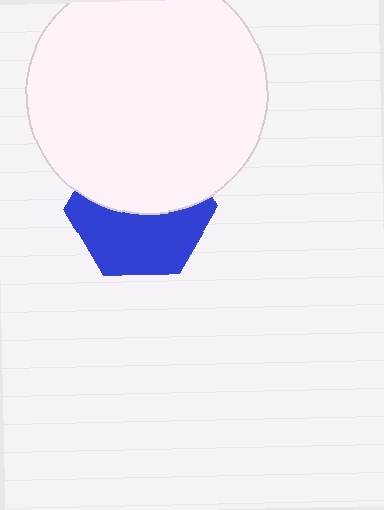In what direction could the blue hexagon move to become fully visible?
The blue hexagon could move down. That would shift it out from behind the white circle entirely.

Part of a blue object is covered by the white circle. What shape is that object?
It is a hexagon.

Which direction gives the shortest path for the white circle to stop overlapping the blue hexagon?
Moving up gives the shortest separation.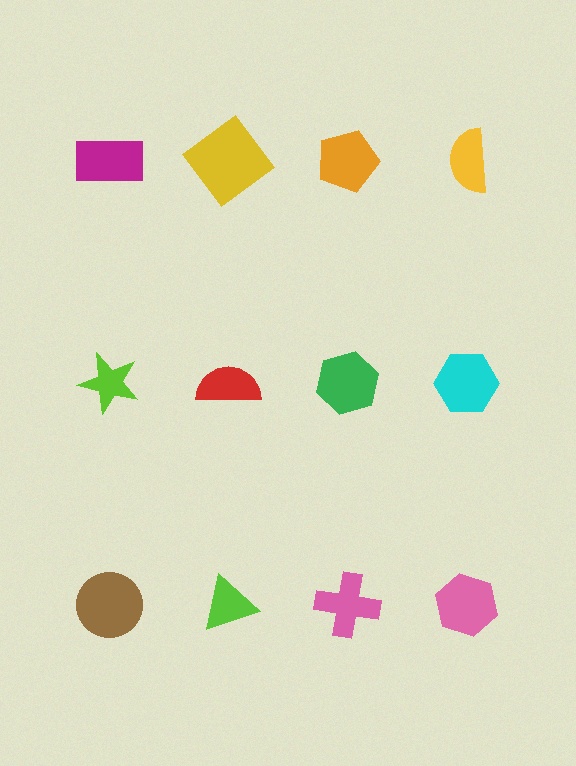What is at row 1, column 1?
A magenta rectangle.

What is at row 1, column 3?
An orange pentagon.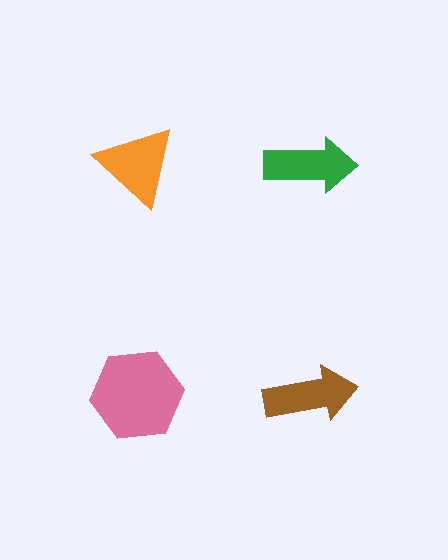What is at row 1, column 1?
An orange triangle.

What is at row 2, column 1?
A pink hexagon.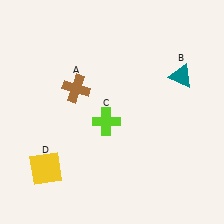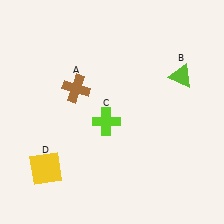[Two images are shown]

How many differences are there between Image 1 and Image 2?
There is 1 difference between the two images.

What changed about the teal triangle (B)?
In Image 1, B is teal. In Image 2, it changed to lime.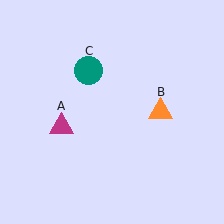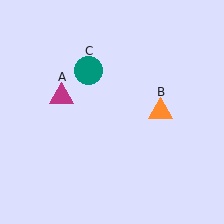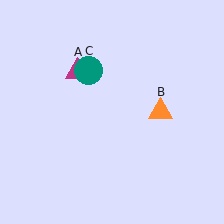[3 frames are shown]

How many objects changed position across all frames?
1 object changed position: magenta triangle (object A).